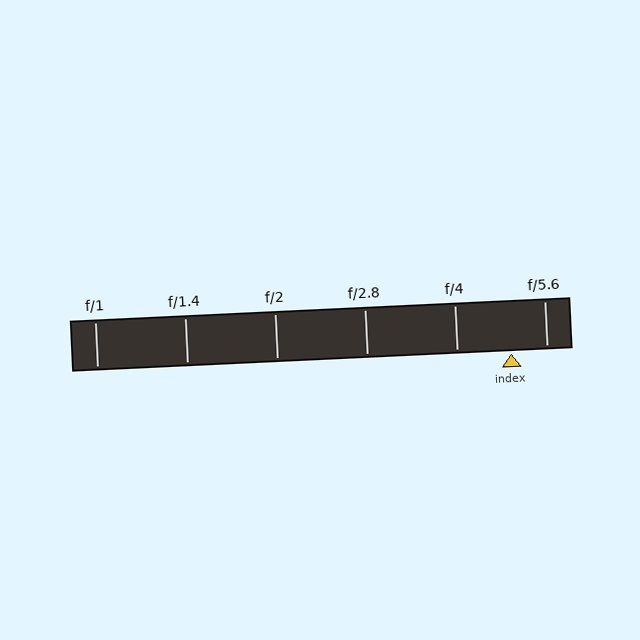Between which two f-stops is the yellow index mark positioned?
The index mark is between f/4 and f/5.6.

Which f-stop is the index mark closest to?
The index mark is closest to f/5.6.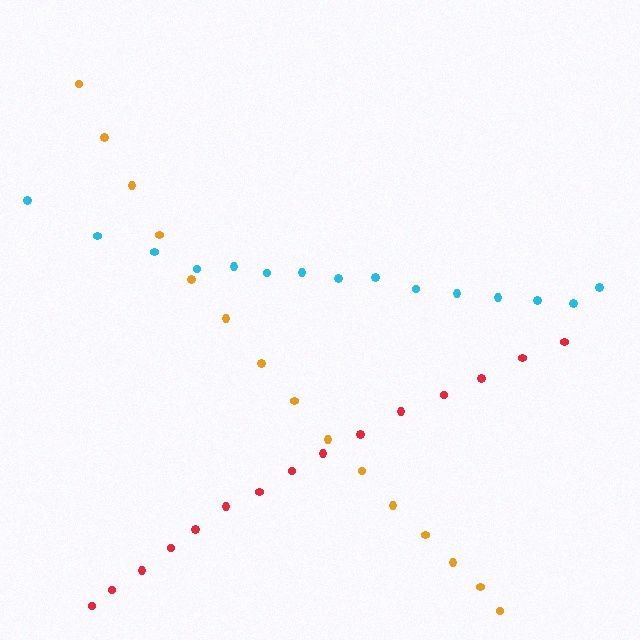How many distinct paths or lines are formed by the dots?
There are 3 distinct paths.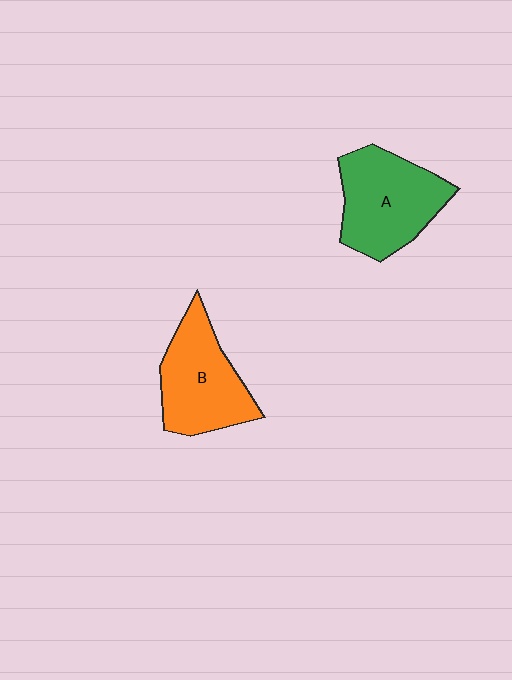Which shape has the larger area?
Shape A (green).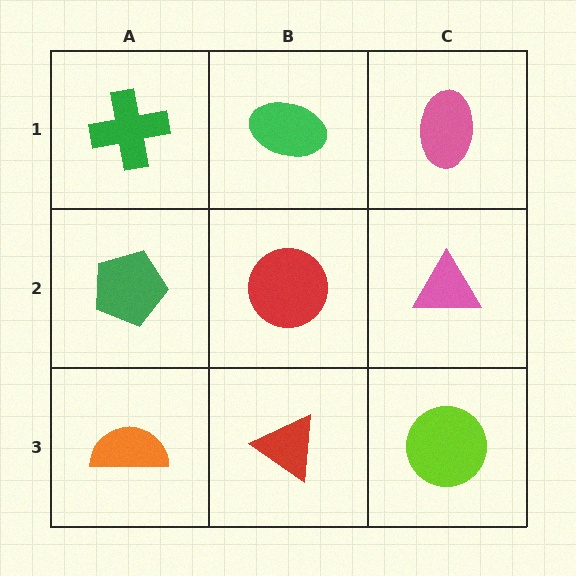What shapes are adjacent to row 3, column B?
A red circle (row 2, column B), an orange semicircle (row 3, column A), a lime circle (row 3, column C).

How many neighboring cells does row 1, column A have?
2.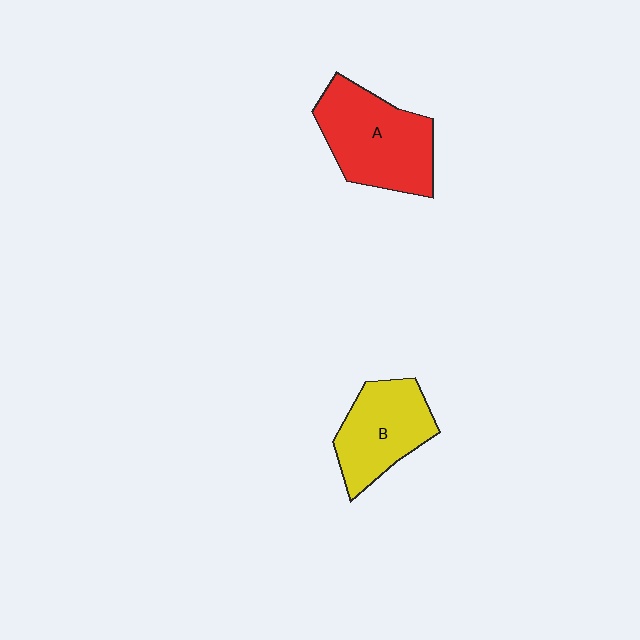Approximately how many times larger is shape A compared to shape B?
Approximately 1.3 times.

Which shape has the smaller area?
Shape B (yellow).